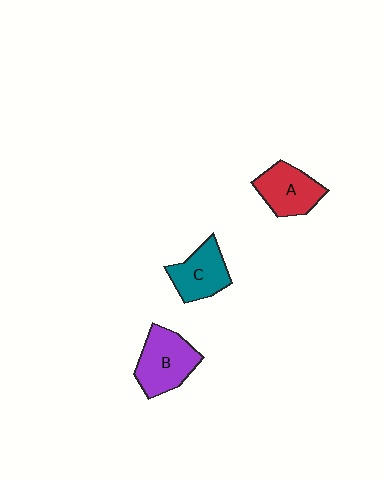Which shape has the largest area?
Shape B (purple).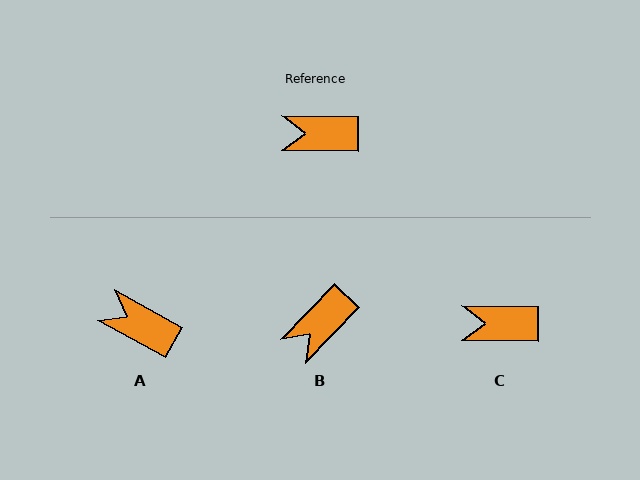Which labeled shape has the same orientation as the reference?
C.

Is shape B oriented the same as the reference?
No, it is off by about 47 degrees.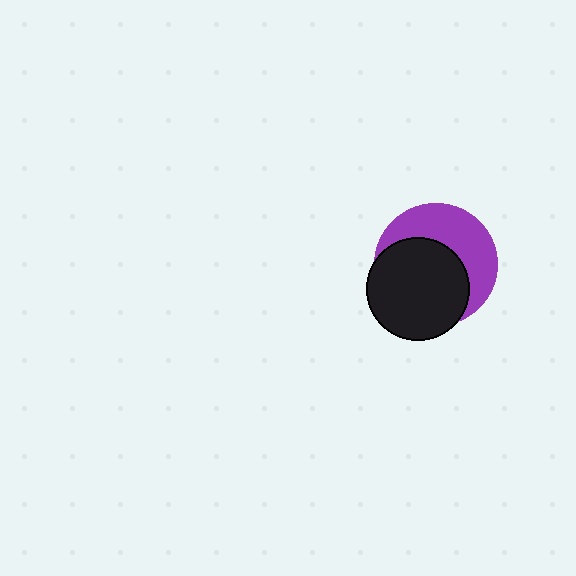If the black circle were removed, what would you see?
You would see the complete purple circle.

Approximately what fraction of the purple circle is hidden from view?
Roughly 55% of the purple circle is hidden behind the black circle.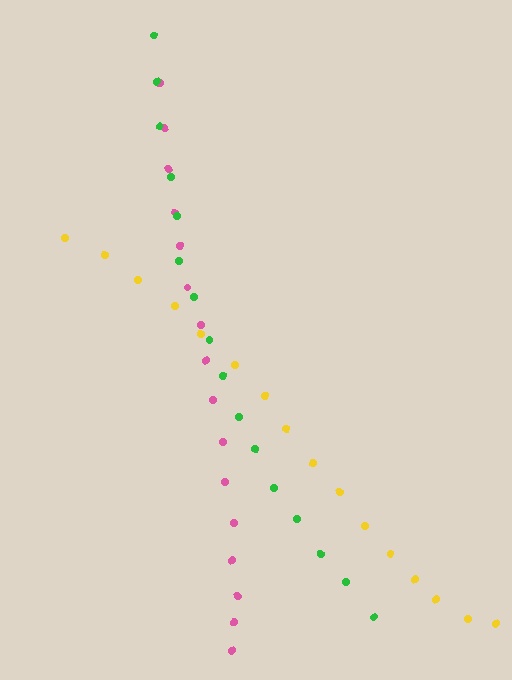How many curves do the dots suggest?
There are 3 distinct paths.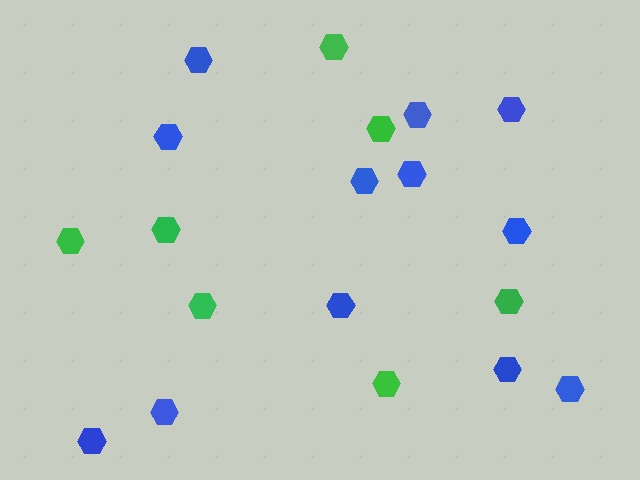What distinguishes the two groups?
There are 2 groups: one group of blue hexagons (12) and one group of green hexagons (7).